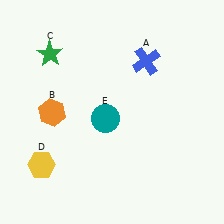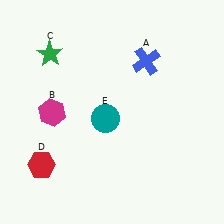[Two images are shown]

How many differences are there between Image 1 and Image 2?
There are 2 differences between the two images.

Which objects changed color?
B changed from orange to magenta. D changed from yellow to red.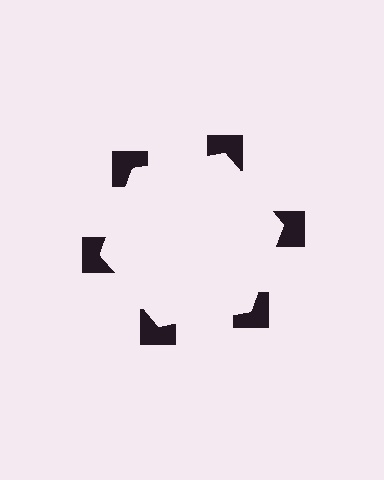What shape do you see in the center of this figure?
An illusory hexagon — its edges are inferred from the aligned wedge cuts in the notched squares, not physically drawn.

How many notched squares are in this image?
There are 6 — one at each vertex of the illusory hexagon.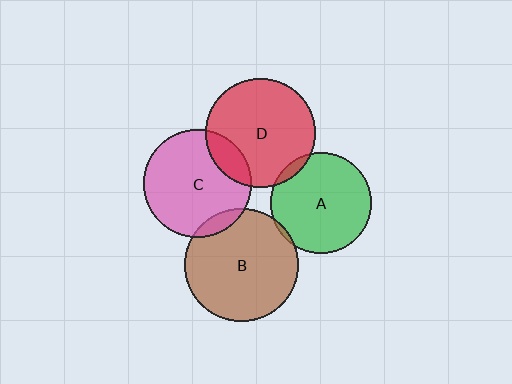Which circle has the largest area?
Circle B (brown).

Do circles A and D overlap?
Yes.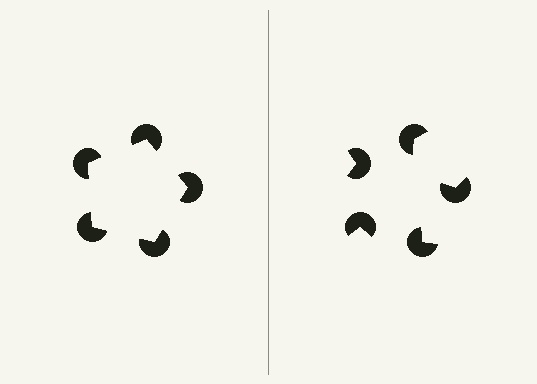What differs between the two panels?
The pac-man discs are positioned identically on both sides; only the wedge orientations differ. On the left they align to a pentagon; on the right they are misaligned.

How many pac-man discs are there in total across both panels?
10 — 5 on each side.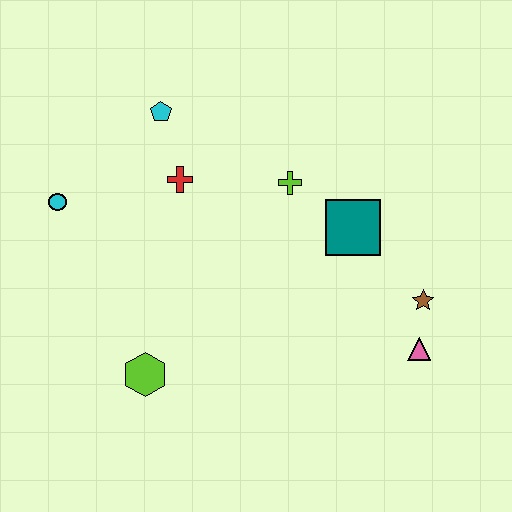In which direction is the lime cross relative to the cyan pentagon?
The lime cross is to the right of the cyan pentagon.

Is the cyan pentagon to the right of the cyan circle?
Yes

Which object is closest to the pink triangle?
The brown star is closest to the pink triangle.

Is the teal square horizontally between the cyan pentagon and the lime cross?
No